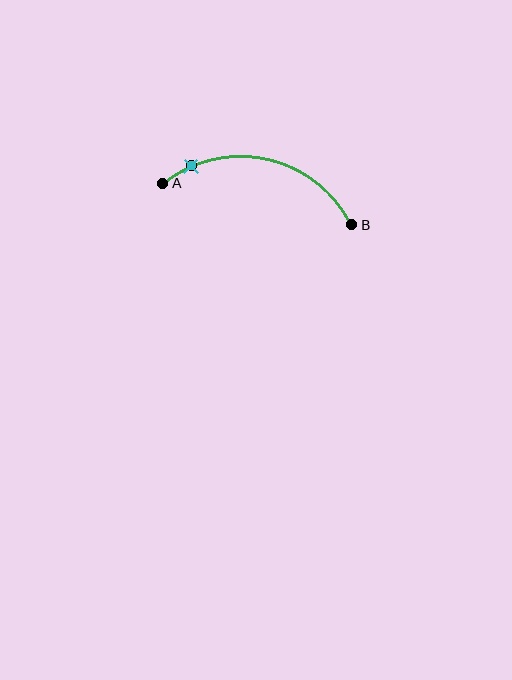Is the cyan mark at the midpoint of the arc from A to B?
No. The cyan mark lies on the arc but is closer to endpoint A. The arc midpoint would be at the point on the curve equidistant along the arc from both A and B.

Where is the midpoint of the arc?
The arc midpoint is the point on the curve farthest from the straight line joining A and B. It sits above that line.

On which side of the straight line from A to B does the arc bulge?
The arc bulges above the straight line connecting A and B.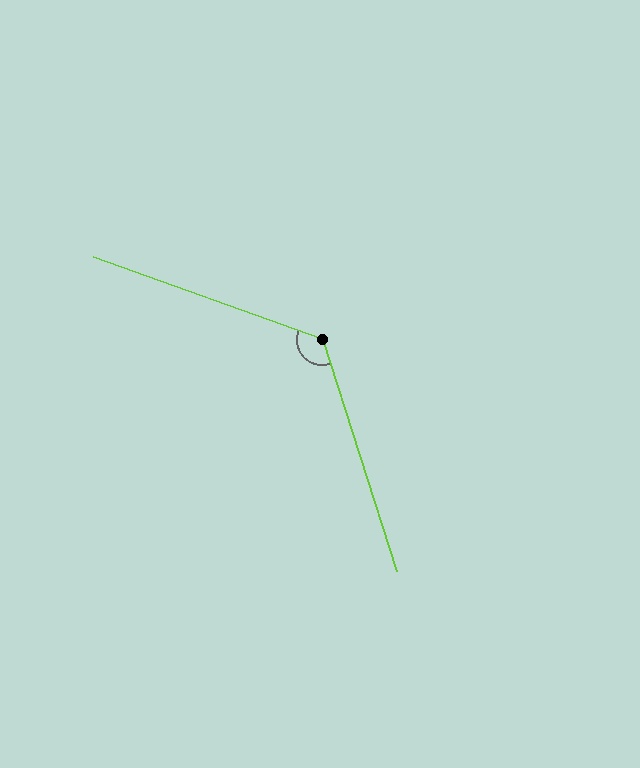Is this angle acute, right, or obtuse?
It is obtuse.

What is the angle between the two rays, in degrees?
Approximately 128 degrees.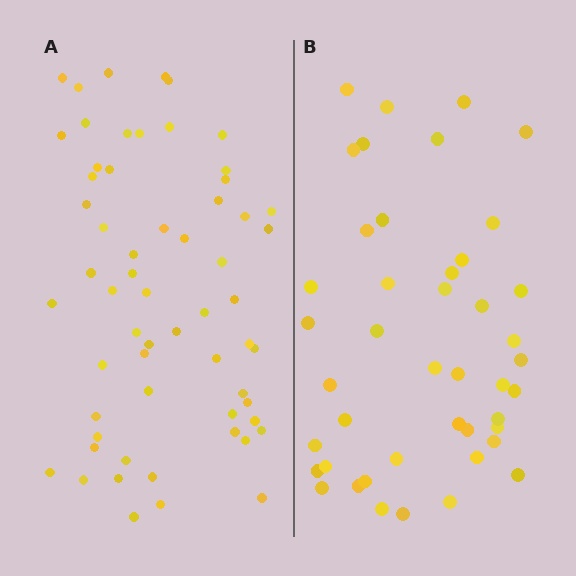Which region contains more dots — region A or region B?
Region A (the left region) has more dots.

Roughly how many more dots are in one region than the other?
Region A has approximately 15 more dots than region B.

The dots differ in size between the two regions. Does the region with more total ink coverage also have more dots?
No. Region B has more total ink coverage because its dots are larger, but region A actually contains more individual dots. Total area can be misleading — the number of items is what matters here.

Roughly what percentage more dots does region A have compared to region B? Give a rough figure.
About 35% more.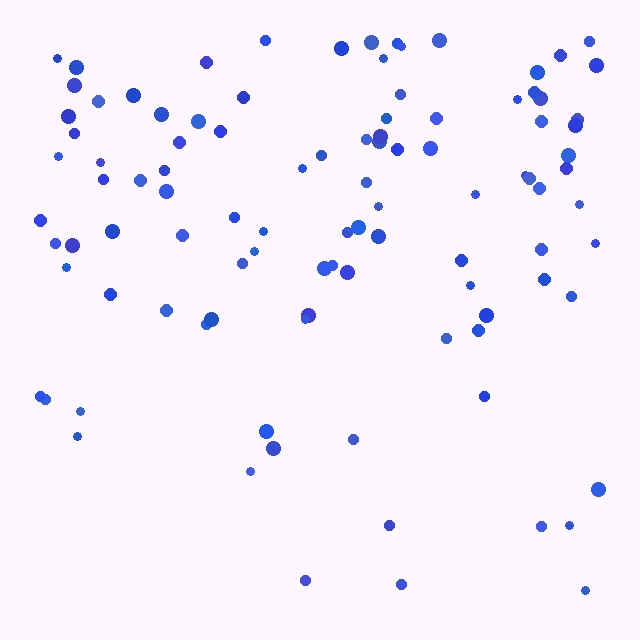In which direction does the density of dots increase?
From bottom to top, with the top side densest.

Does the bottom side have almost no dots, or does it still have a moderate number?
Still a moderate number, just noticeably fewer than the top.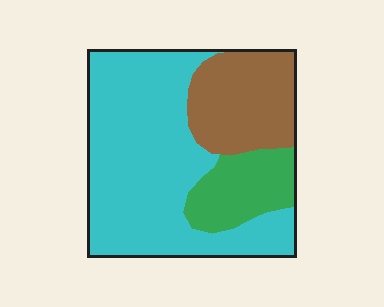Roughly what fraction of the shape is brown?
Brown takes up less than a quarter of the shape.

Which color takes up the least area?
Green, at roughly 15%.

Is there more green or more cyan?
Cyan.